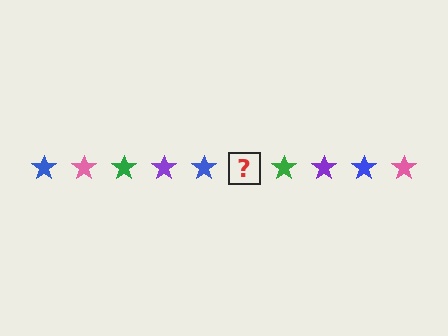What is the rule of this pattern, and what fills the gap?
The rule is that the pattern cycles through blue, pink, green, purple stars. The gap should be filled with a pink star.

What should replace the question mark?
The question mark should be replaced with a pink star.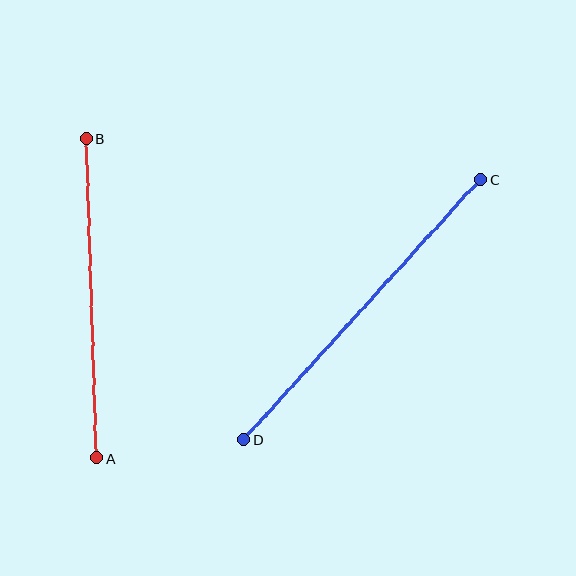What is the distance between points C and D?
The distance is approximately 352 pixels.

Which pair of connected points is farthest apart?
Points C and D are farthest apart.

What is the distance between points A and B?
The distance is approximately 320 pixels.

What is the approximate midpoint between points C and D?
The midpoint is at approximately (362, 309) pixels.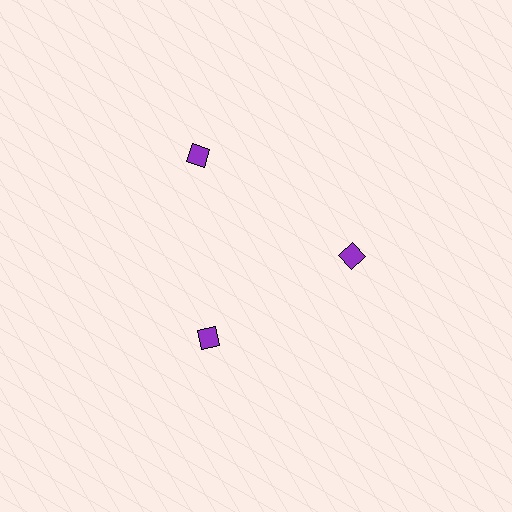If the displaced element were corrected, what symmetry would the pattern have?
It would have 3-fold rotational symmetry — the pattern would map onto itself every 120 degrees.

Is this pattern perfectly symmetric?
No. The 3 purple squares are arranged in a ring, but one element near the 11 o'clock position is pushed outward from the center, breaking the 3-fold rotational symmetry.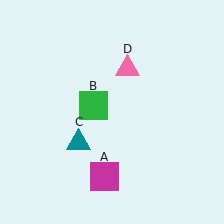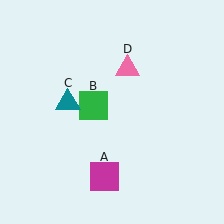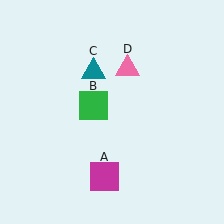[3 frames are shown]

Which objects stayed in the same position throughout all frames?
Magenta square (object A) and green square (object B) and pink triangle (object D) remained stationary.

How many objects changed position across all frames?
1 object changed position: teal triangle (object C).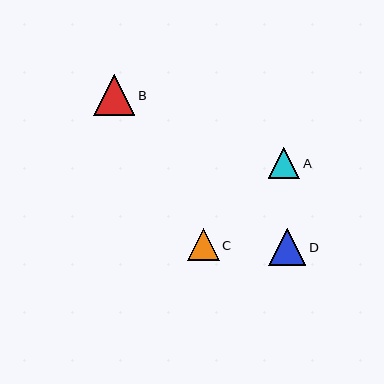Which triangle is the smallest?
Triangle A is the smallest with a size of approximately 31 pixels.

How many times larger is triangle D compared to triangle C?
Triangle D is approximately 1.2 times the size of triangle C.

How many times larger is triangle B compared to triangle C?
Triangle B is approximately 1.3 times the size of triangle C.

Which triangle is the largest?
Triangle B is the largest with a size of approximately 41 pixels.